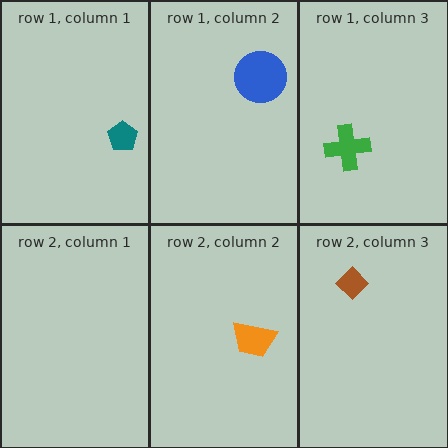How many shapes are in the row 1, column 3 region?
1.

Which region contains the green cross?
The row 1, column 3 region.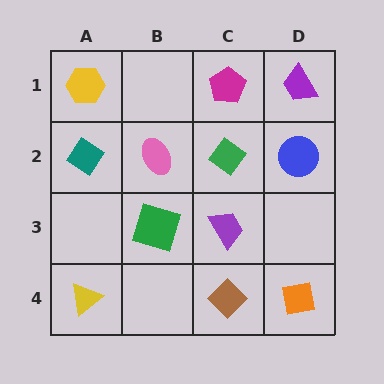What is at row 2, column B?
A pink ellipse.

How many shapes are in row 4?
3 shapes.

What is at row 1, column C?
A magenta pentagon.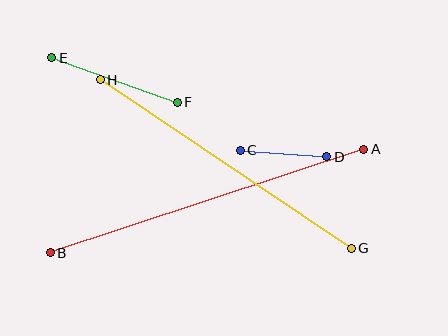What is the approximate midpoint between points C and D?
The midpoint is at approximately (283, 153) pixels.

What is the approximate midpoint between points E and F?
The midpoint is at approximately (115, 80) pixels.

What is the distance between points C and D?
The distance is approximately 87 pixels.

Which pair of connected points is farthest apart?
Points A and B are farthest apart.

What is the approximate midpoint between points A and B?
The midpoint is at approximately (207, 201) pixels.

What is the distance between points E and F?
The distance is approximately 133 pixels.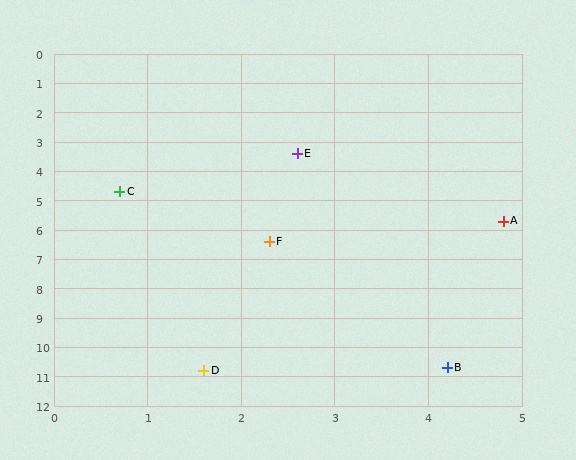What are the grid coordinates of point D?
Point D is at approximately (1.6, 10.8).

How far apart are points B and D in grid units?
Points B and D are about 2.6 grid units apart.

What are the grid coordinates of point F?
Point F is at approximately (2.3, 6.4).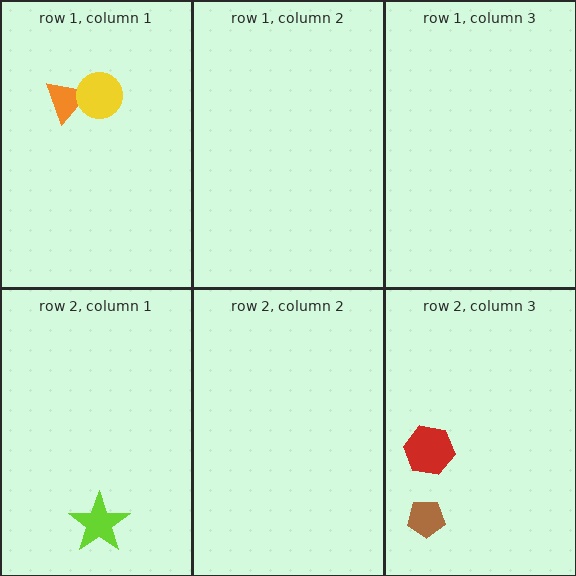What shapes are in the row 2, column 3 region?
The red hexagon, the brown pentagon.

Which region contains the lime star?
The row 2, column 1 region.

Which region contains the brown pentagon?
The row 2, column 3 region.